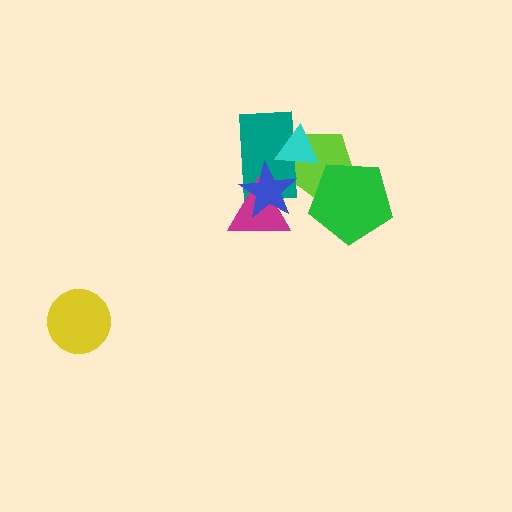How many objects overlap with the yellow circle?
0 objects overlap with the yellow circle.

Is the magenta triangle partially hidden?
Yes, it is partially covered by another shape.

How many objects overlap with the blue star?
3 objects overlap with the blue star.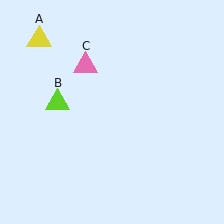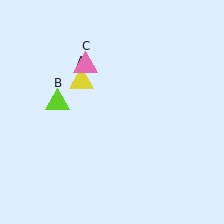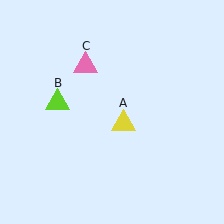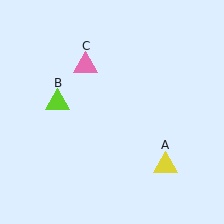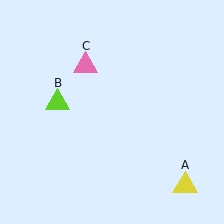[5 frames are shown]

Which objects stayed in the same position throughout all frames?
Lime triangle (object B) and pink triangle (object C) remained stationary.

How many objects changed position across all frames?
1 object changed position: yellow triangle (object A).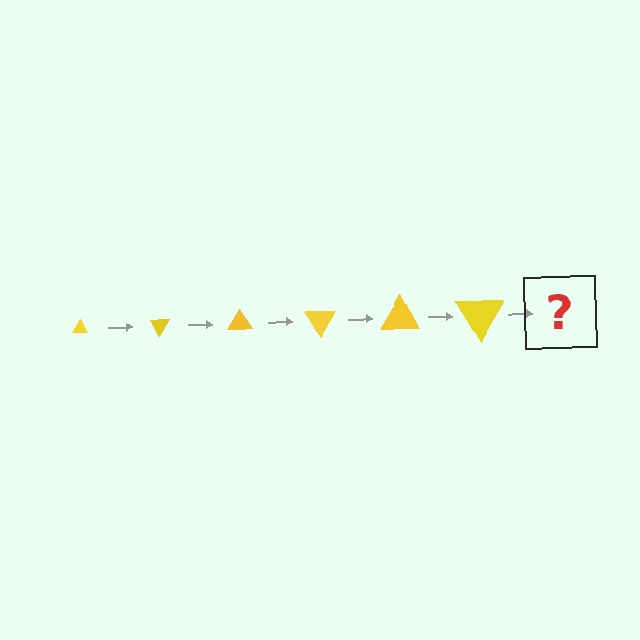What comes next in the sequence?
The next element should be a triangle, larger than the previous one and rotated 360 degrees from the start.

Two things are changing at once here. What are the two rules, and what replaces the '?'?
The two rules are that the triangle grows larger each step and it rotates 60 degrees each step. The '?' should be a triangle, larger than the previous one and rotated 360 degrees from the start.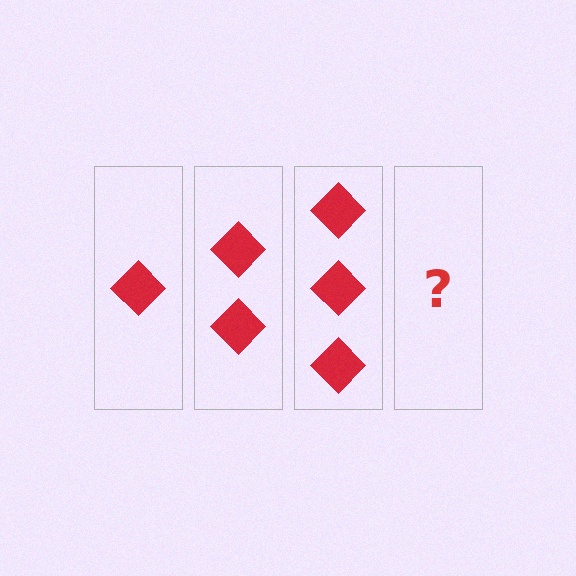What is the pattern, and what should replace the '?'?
The pattern is that each step adds one more diamond. The '?' should be 4 diamonds.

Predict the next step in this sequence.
The next step is 4 diamonds.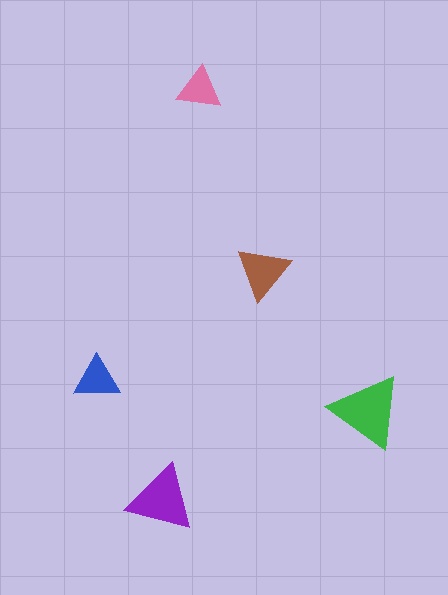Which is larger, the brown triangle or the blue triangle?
The brown one.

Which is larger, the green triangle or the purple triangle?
The green one.